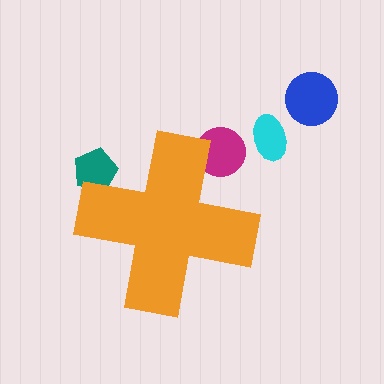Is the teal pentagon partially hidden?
Yes, the teal pentagon is partially hidden behind the orange cross.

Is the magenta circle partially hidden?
Yes, the magenta circle is partially hidden behind the orange cross.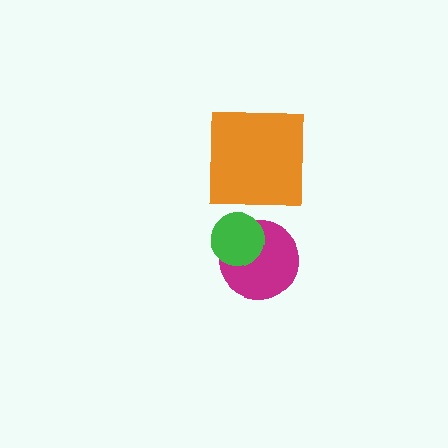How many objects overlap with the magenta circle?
1 object overlaps with the magenta circle.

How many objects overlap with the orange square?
0 objects overlap with the orange square.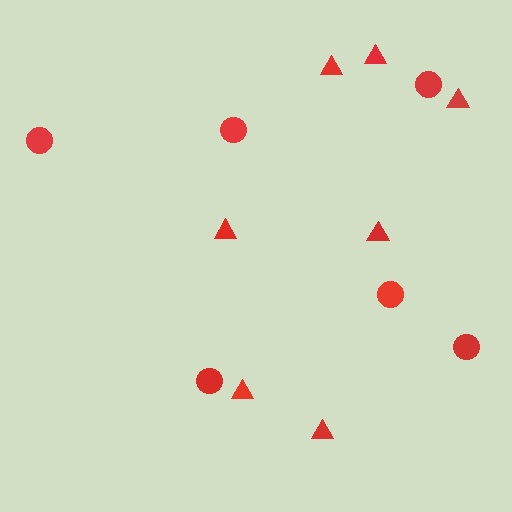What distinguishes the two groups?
There are 2 groups: one group of circles (6) and one group of triangles (7).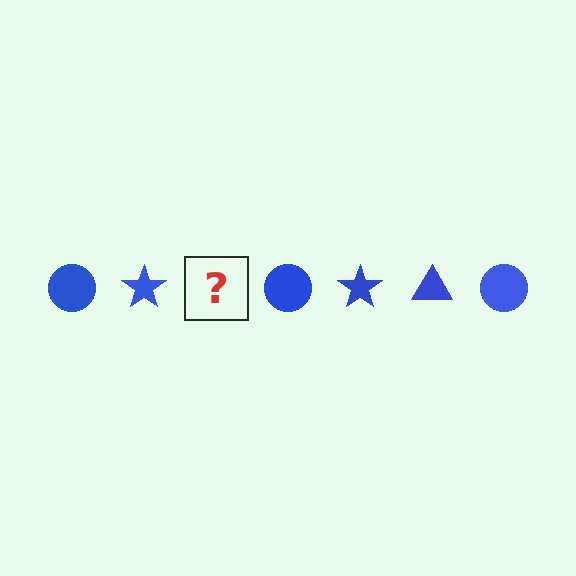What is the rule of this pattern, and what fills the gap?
The rule is that the pattern cycles through circle, star, triangle shapes in blue. The gap should be filled with a blue triangle.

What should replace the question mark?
The question mark should be replaced with a blue triangle.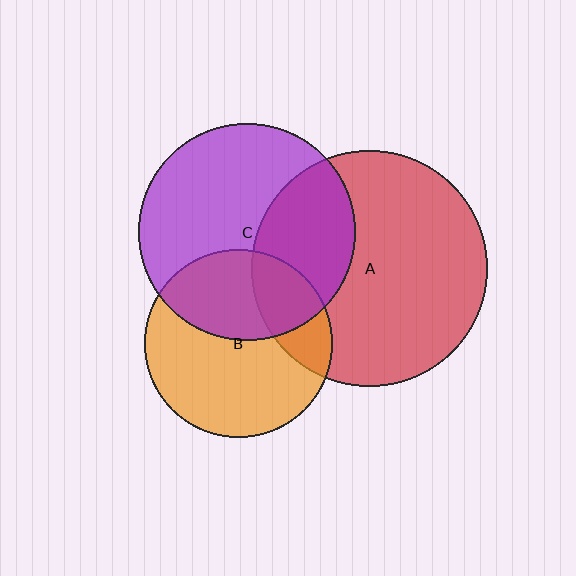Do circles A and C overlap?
Yes.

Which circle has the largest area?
Circle A (red).